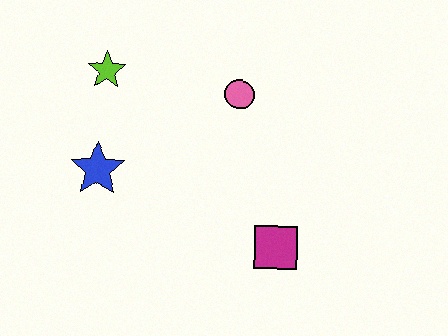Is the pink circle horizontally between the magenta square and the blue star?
Yes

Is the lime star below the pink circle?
No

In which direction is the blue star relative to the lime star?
The blue star is below the lime star.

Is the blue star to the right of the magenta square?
No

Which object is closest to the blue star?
The lime star is closest to the blue star.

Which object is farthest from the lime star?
The magenta square is farthest from the lime star.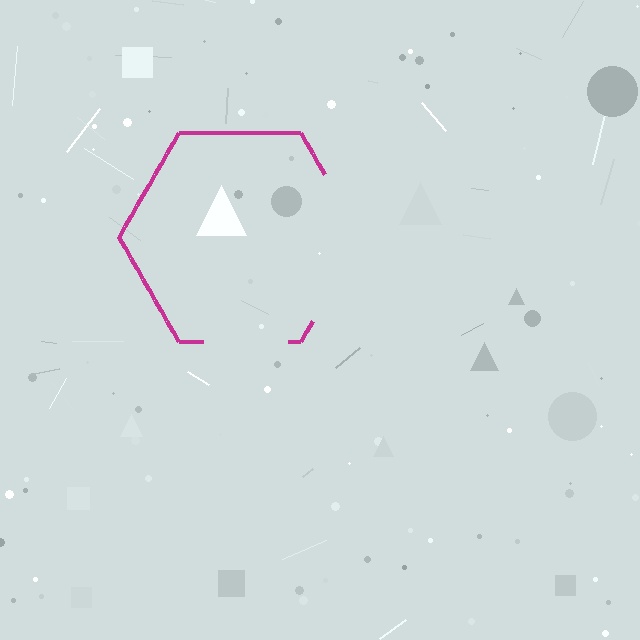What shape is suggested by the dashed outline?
The dashed outline suggests a hexagon.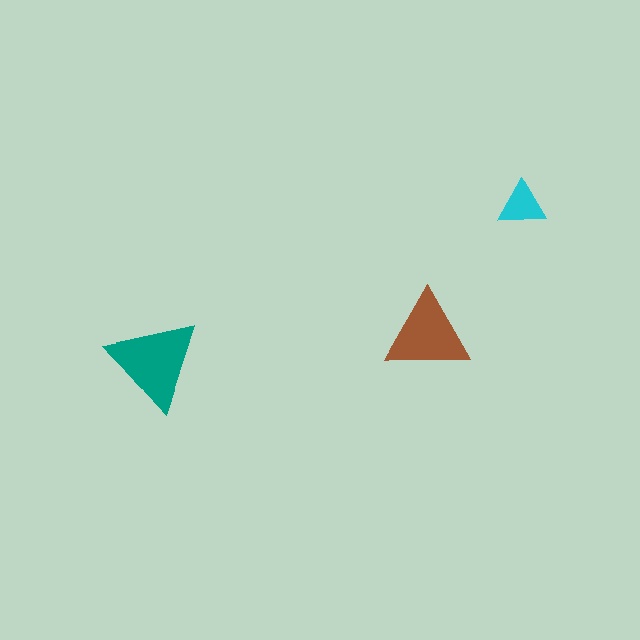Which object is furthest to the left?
The teal triangle is leftmost.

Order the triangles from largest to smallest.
the teal one, the brown one, the cyan one.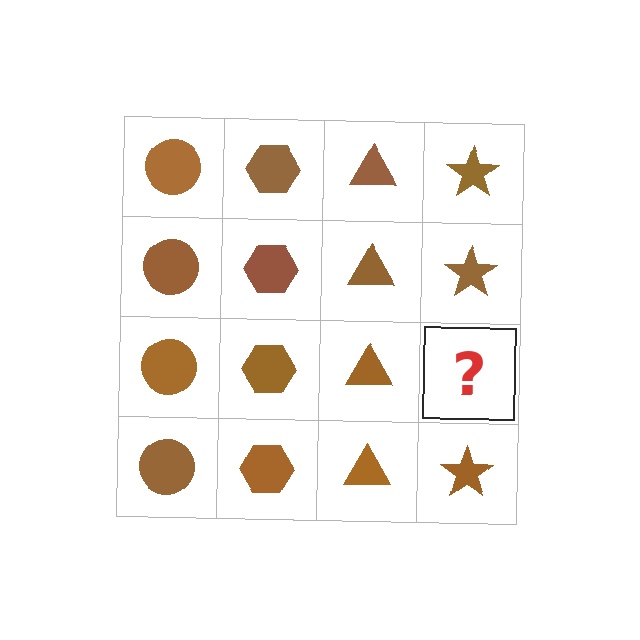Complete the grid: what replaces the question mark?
The question mark should be replaced with a brown star.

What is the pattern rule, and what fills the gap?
The rule is that each column has a consistent shape. The gap should be filled with a brown star.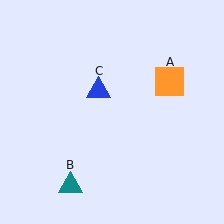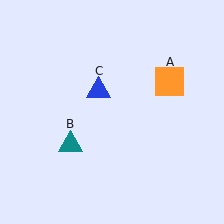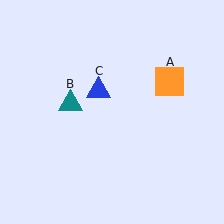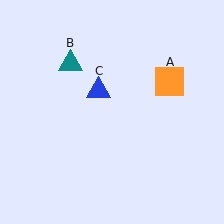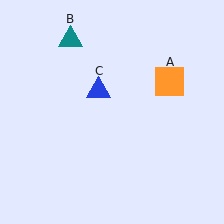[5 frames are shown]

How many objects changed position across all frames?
1 object changed position: teal triangle (object B).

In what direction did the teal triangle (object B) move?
The teal triangle (object B) moved up.